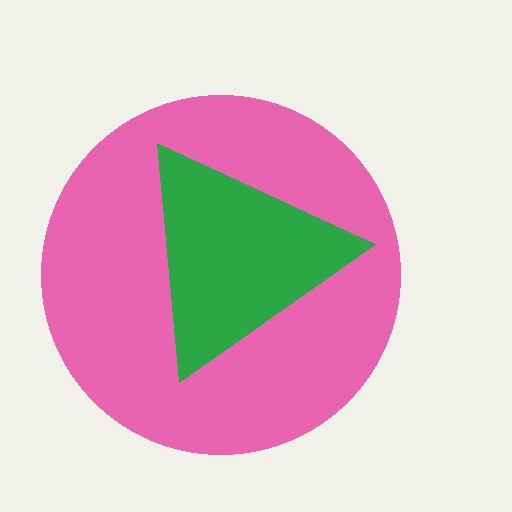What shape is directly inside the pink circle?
The green triangle.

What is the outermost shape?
The pink circle.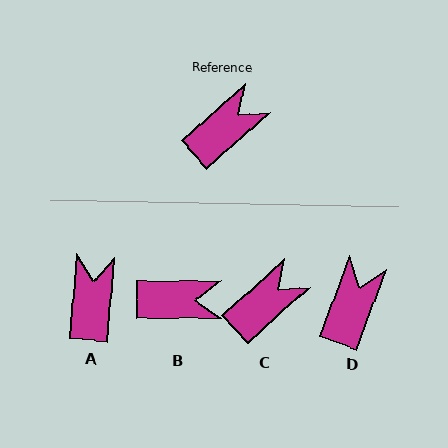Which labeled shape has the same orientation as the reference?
C.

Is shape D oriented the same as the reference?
No, it is off by about 27 degrees.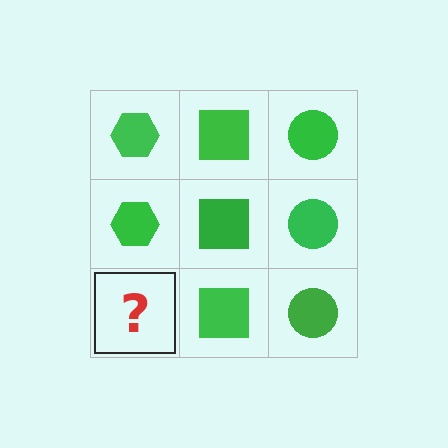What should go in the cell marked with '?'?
The missing cell should contain a green hexagon.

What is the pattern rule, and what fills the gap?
The rule is that each column has a consistent shape. The gap should be filled with a green hexagon.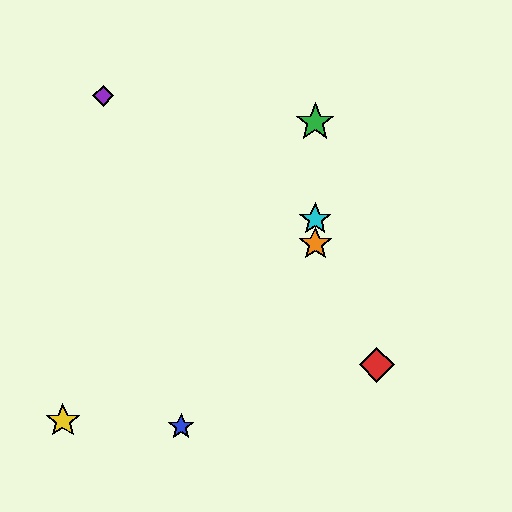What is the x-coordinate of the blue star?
The blue star is at x≈181.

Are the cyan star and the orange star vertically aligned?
Yes, both are at x≈315.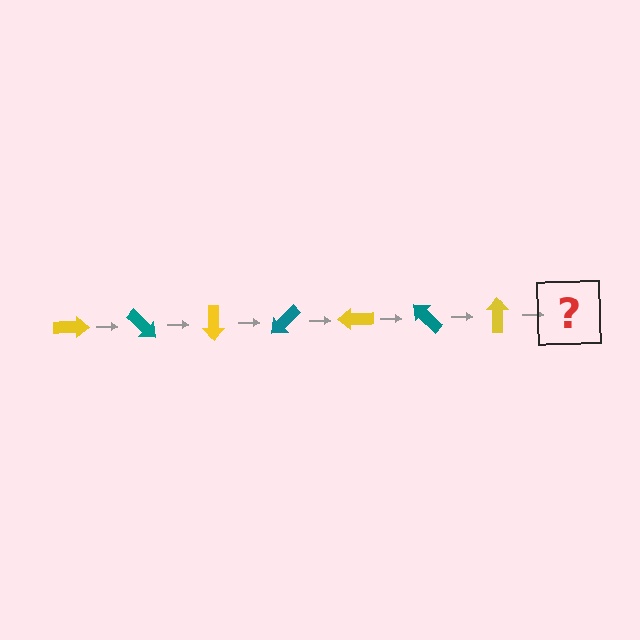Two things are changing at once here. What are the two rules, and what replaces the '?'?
The two rules are that it rotates 45 degrees each step and the color cycles through yellow and teal. The '?' should be a teal arrow, rotated 315 degrees from the start.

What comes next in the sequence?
The next element should be a teal arrow, rotated 315 degrees from the start.